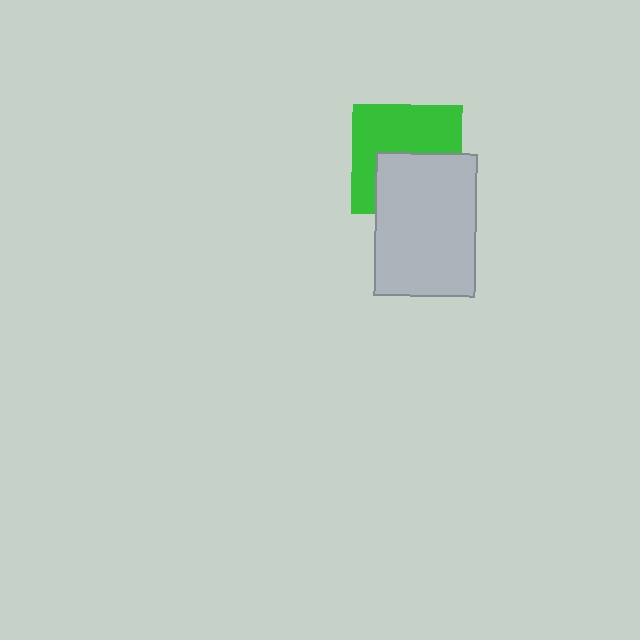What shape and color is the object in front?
The object in front is a light gray rectangle.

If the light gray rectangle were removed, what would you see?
You would see the complete green square.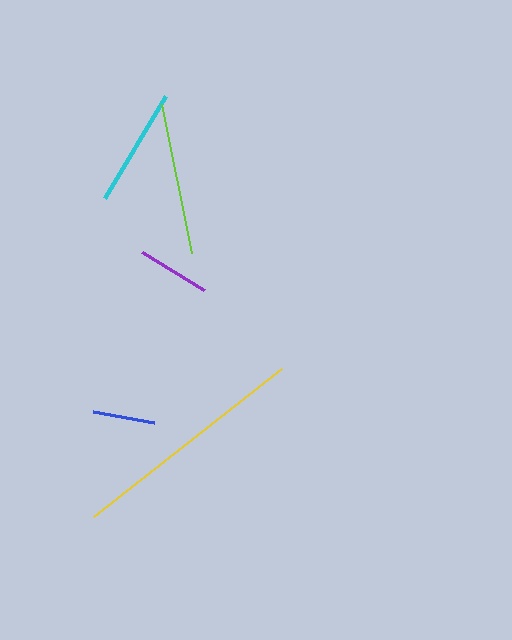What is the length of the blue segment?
The blue segment is approximately 61 pixels long.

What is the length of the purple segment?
The purple segment is approximately 73 pixels long.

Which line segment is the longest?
The yellow line is the longest at approximately 239 pixels.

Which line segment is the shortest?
The blue line is the shortest at approximately 61 pixels.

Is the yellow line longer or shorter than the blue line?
The yellow line is longer than the blue line.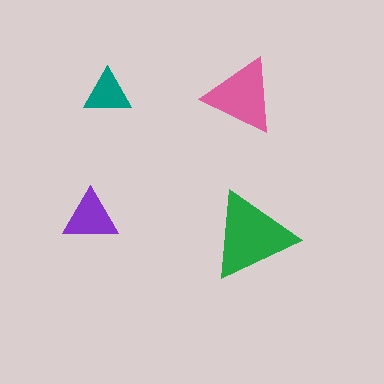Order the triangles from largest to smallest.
the green one, the pink one, the purple one, the teal one.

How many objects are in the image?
There are 4 objects in the image.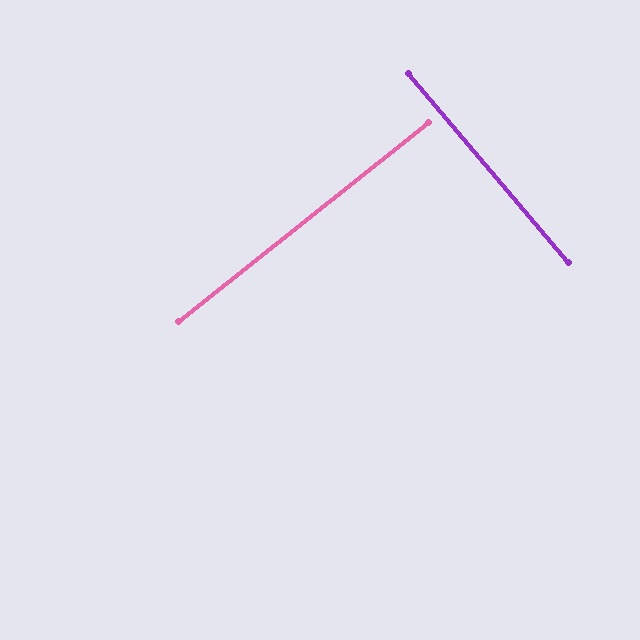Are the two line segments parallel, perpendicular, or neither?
Perpendicular — they meet at approximately 88°.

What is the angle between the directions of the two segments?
Approximately 88 degrees.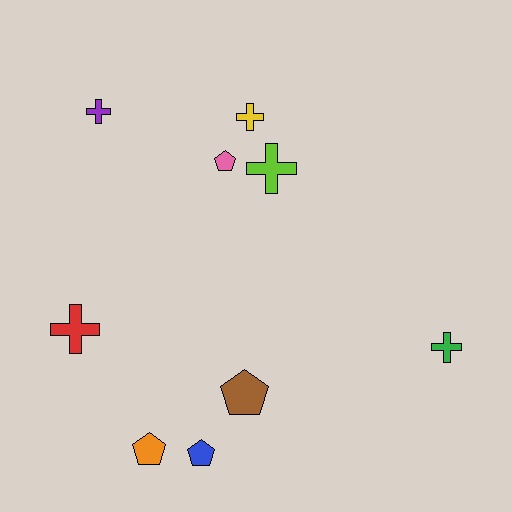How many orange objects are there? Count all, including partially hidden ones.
There is 1 orange object.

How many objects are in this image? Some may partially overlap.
There are 9 objects.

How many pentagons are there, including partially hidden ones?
There are 4 pentagons.